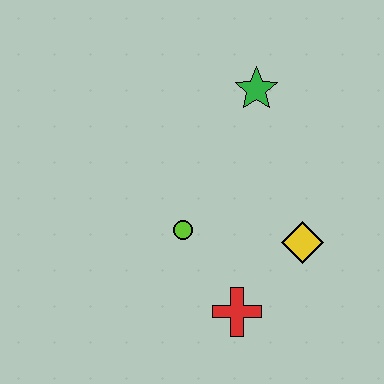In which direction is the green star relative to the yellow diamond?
The green star is above the yellow diamond.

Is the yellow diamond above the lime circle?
No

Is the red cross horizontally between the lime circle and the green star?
Yes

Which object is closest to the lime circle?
The red cross is closest to the lime circle.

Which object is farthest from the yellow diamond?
The green star is farthest from the yellow diamond.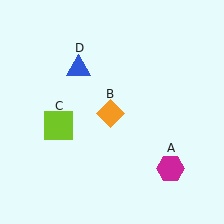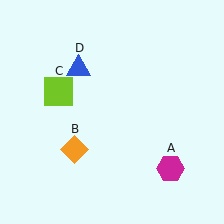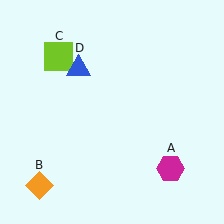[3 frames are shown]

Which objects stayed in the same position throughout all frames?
Magenta hexagon (object A) and blue triangle (object D) remained stationary.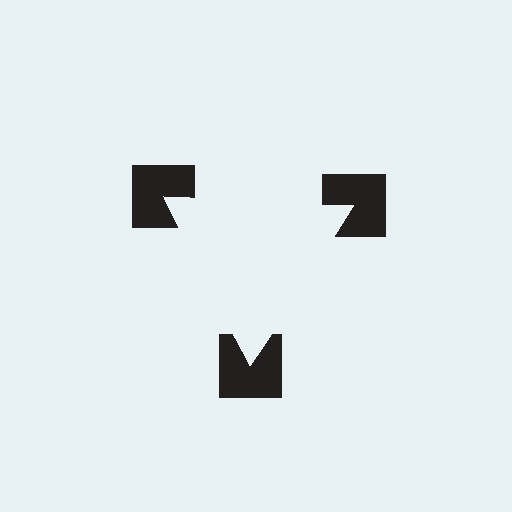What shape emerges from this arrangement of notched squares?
An illusory triangle — its edges are inferred from the aligned wedge cuts in the notched squares, not physically drawn.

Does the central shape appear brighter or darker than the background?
It typically appears slightly brighter than the background, even though no actual brightness change is drawn.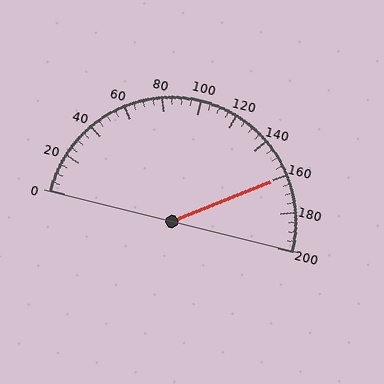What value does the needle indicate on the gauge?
The needle indicates approximately 160.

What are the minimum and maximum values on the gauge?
The gauge ranges from 0 to 200.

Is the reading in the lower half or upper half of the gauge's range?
The reading is in the upper half of the range (0 to 200).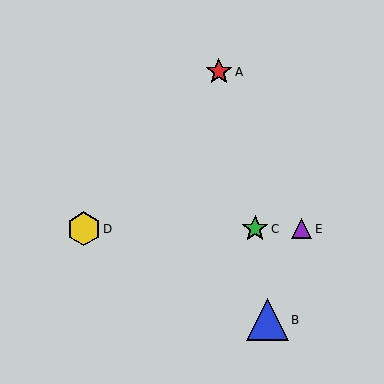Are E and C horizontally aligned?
Yes, both are at y≈229.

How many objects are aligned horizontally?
3 objects (C, D, E) are aligned horizontally.